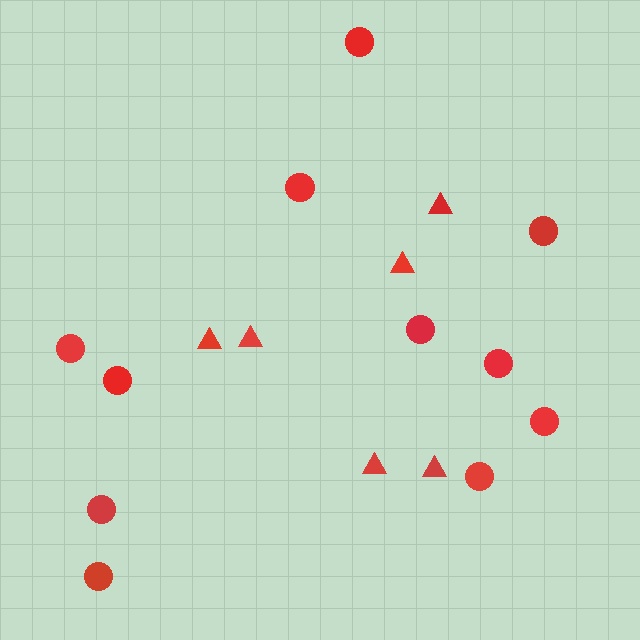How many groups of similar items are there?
There are 2 groups: one group of triangles (6) and one group of circles (11).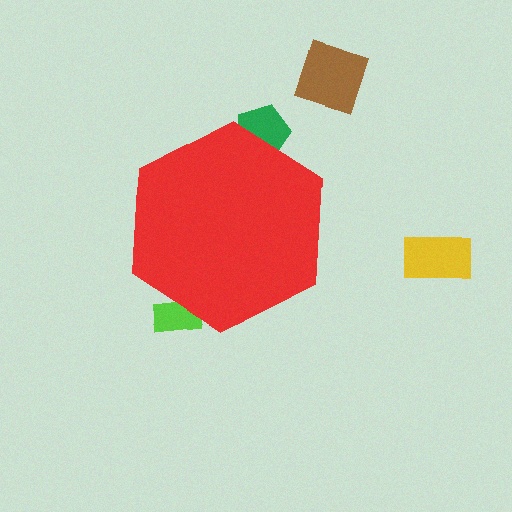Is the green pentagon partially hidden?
Yes, the green pentagon is partially hidden behind the red hexagon.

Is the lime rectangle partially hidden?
Yes, the lime rectangle is partially hidden behind the red hexagon.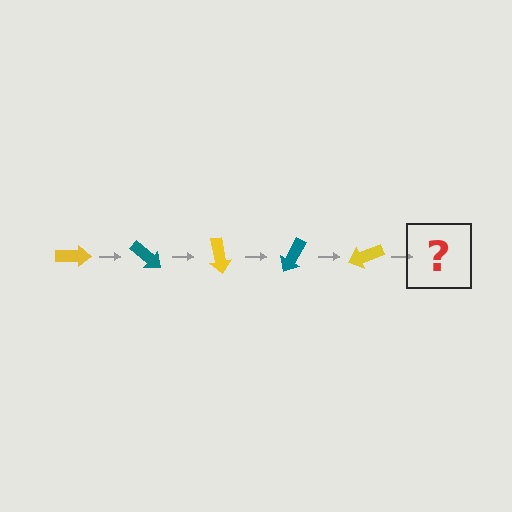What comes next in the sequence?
The next element should be a teal arrow, rotated 200 degrees from the start.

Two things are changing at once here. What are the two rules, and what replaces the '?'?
The two rules are that it rotates 40 degrees each step and the color cycles through yellow and teal. The '?' should be a teal arrow, rotated 200 degrees from the start.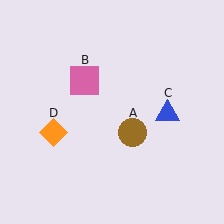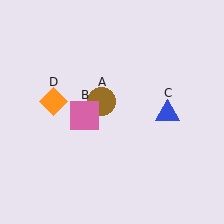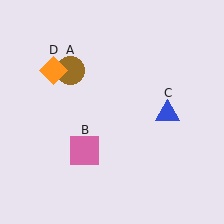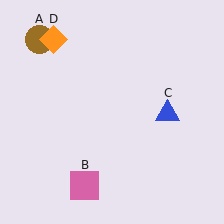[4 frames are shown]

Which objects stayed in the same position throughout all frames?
Blue triangle (object C) remained stationary.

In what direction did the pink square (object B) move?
The pink square (object B) moved down.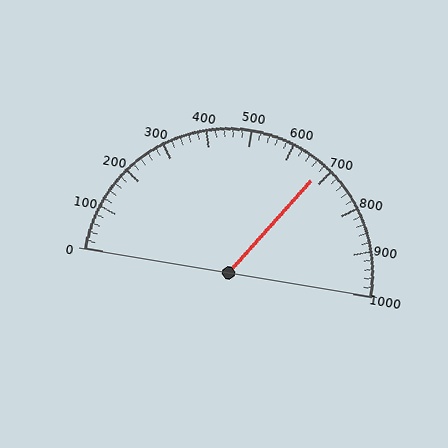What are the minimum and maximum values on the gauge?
The gauge ranges from 0 to 1000.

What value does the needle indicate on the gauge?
The needle indicates approximately 680.